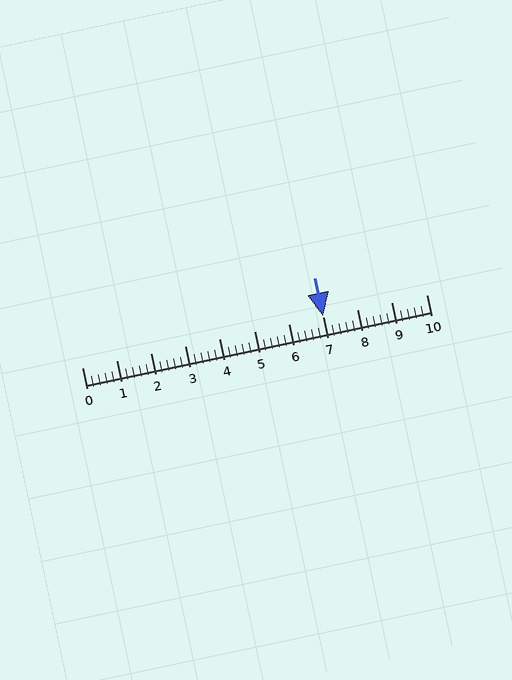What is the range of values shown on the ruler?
The ruler shows values from 0 to 10.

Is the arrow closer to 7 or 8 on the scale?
The arrow is closer to 7.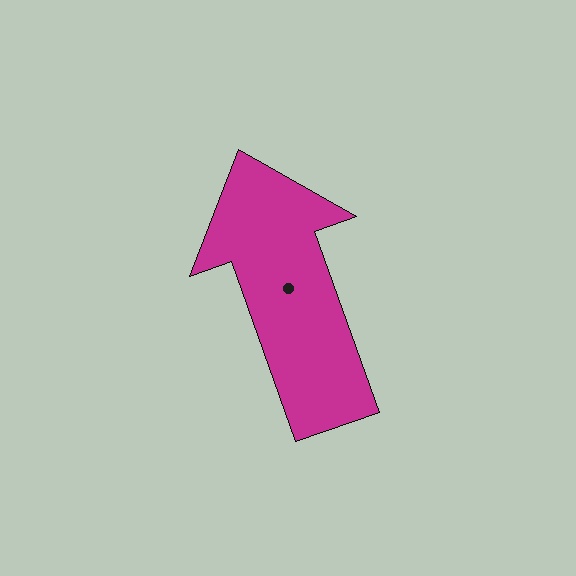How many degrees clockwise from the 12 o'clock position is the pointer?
Approximately 340 degrees.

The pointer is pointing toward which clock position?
Roughly 11 o'clock.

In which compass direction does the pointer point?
North.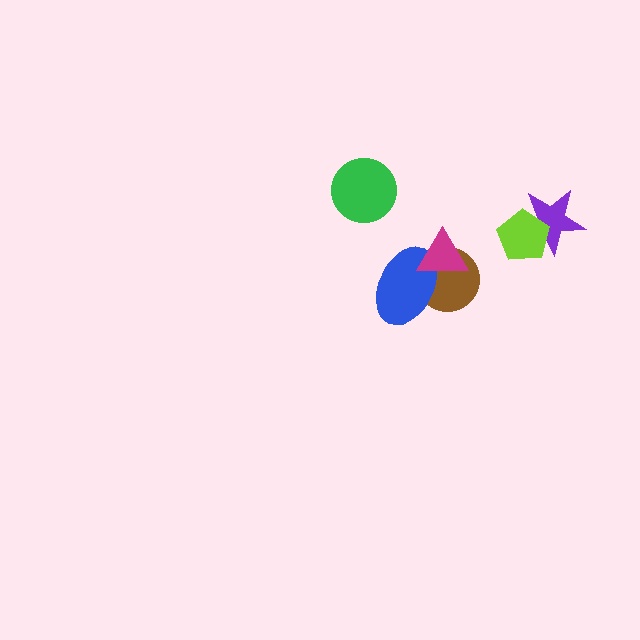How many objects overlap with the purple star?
1 object overlaps with the purple star.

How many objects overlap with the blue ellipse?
2 objects overlap with the blue ellipse.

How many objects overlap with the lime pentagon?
1 object overlaps with the lime pentagon.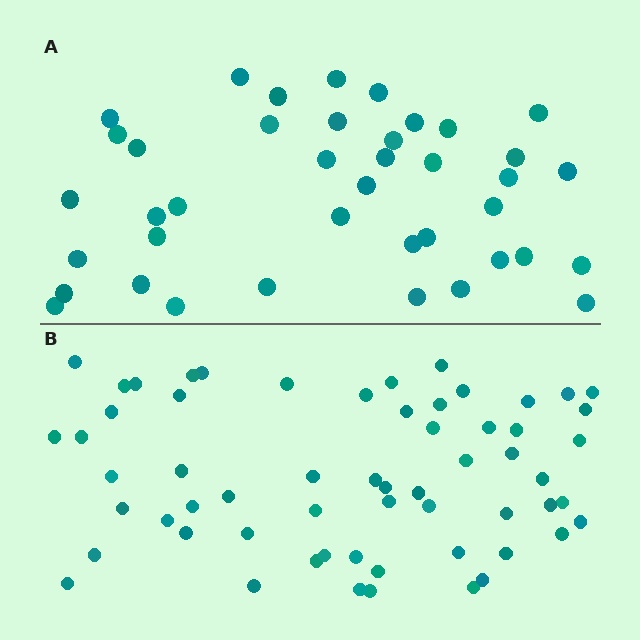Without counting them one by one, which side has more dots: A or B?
Region B (the bottom region) has more dots.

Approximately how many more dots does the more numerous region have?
Region B has approximately 20 more dots than region A.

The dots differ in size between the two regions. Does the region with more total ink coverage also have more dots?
No. Region A has more total ink coverage because its dots are larger, but region B actually contains more individual dots. Total area can be misleading — the number of items is what matters here.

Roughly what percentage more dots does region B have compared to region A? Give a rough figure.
About 50% more.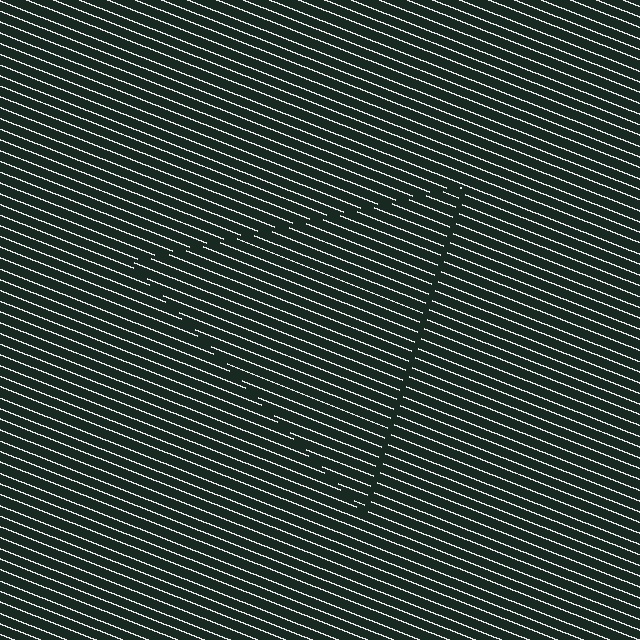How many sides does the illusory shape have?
3 sides — the line-ends trace a triangle.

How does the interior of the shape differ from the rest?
The interior of the shape contains the same grating, shifted by half a period — the contour is defined by the phase discontinuity where line-ends from the inner and outer gratings abut.